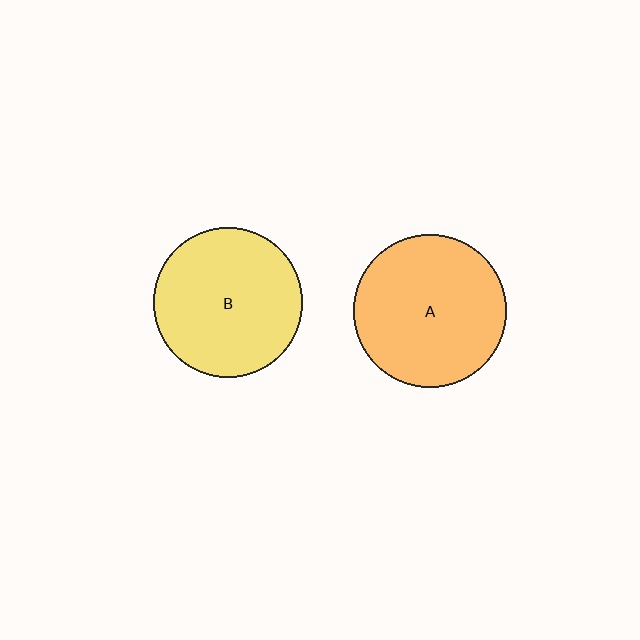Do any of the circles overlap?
No, none of the circles overlap.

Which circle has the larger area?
Circle A (orange).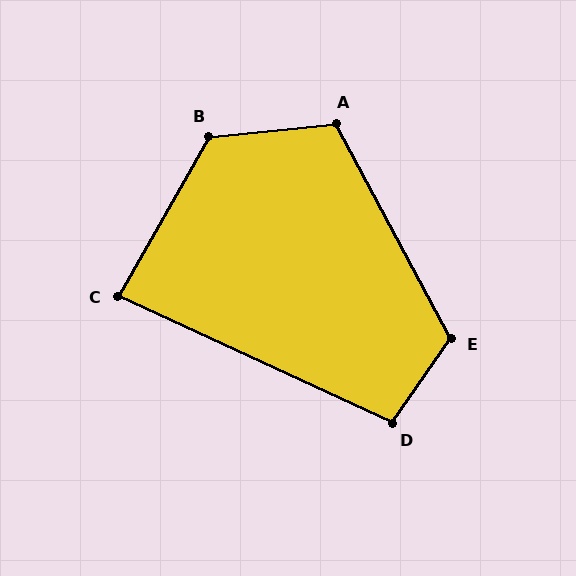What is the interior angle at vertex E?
Approximately 117 degrees (obtuse).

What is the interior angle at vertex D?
Approximately 100 degrees (obtuse).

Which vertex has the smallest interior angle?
C, at approximately 85 degrees.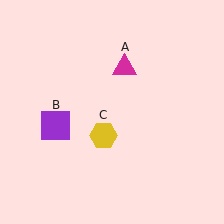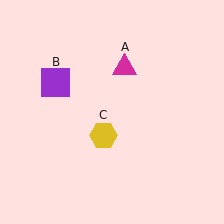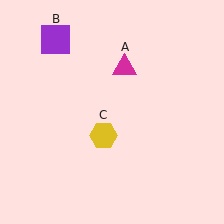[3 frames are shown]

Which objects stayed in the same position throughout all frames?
Magenta triangle (object A) and yellow hexagon (object C) remained stationary.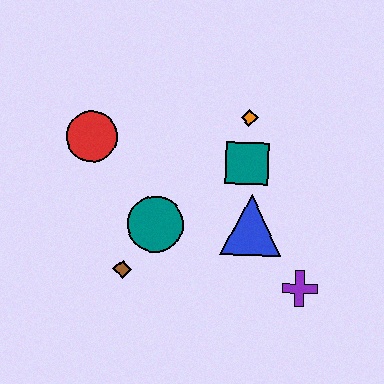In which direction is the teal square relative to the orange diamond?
The teal square is below the orange diamond.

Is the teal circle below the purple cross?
No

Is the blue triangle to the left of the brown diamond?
No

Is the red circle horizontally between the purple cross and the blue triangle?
No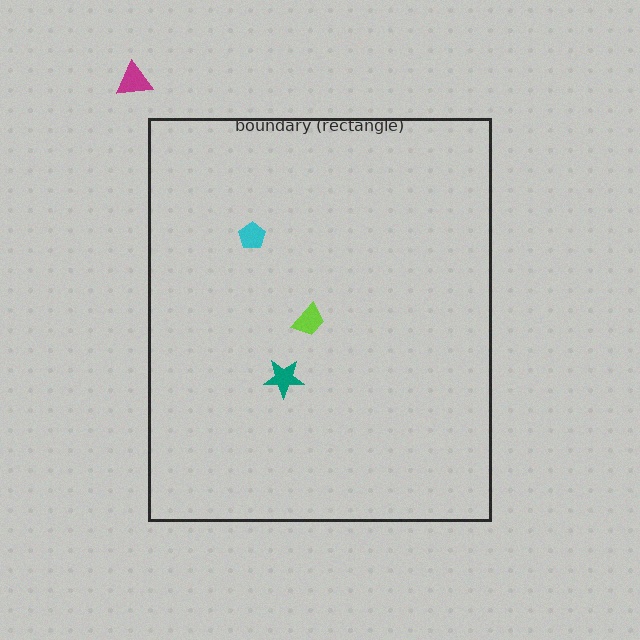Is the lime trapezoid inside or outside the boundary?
Inside.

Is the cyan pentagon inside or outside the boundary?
Inside.